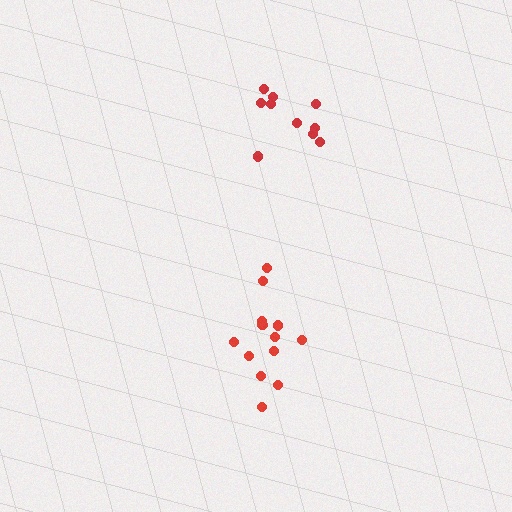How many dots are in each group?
Group 1: 10 dots, Group 2: 13 dots (23 total).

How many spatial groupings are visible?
There are 2 spatial groupings.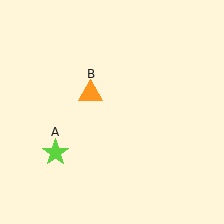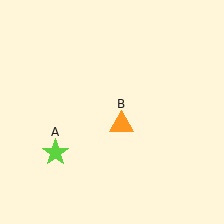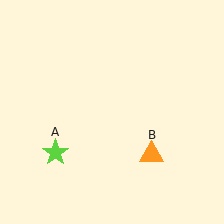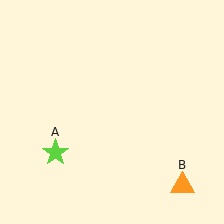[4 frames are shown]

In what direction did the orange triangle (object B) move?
The orange triangle (object B) moved down and to the right.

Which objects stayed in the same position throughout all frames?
Lime star (object A) remained stationary.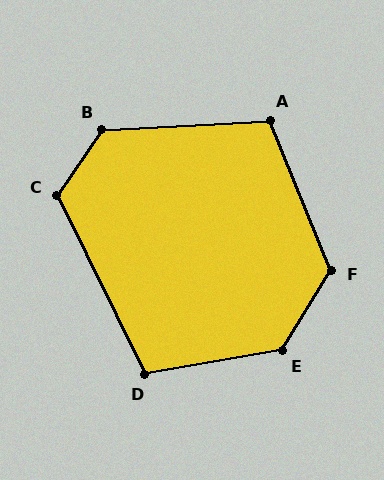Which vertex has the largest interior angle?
E, at approximately 131 degrees.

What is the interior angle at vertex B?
Approximately 128 degrees (obtuse).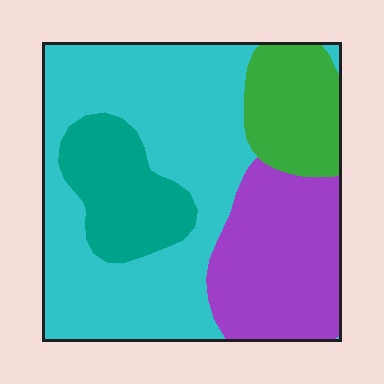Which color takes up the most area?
Cyan, at roughly 50%.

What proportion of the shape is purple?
Purple takes up about one quarter (1/4) of the shape.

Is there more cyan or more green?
Cyan.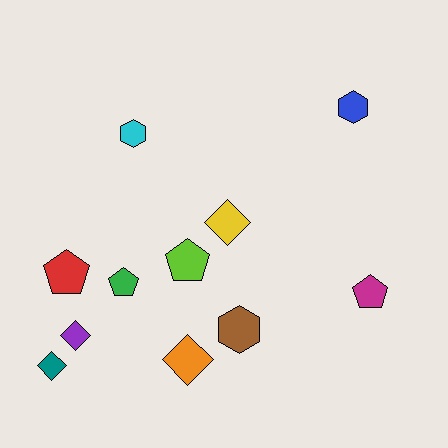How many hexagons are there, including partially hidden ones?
There are 3 hexagons.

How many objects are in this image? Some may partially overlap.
There are 11 objects.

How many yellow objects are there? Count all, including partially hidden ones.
There is 1 yellow object.